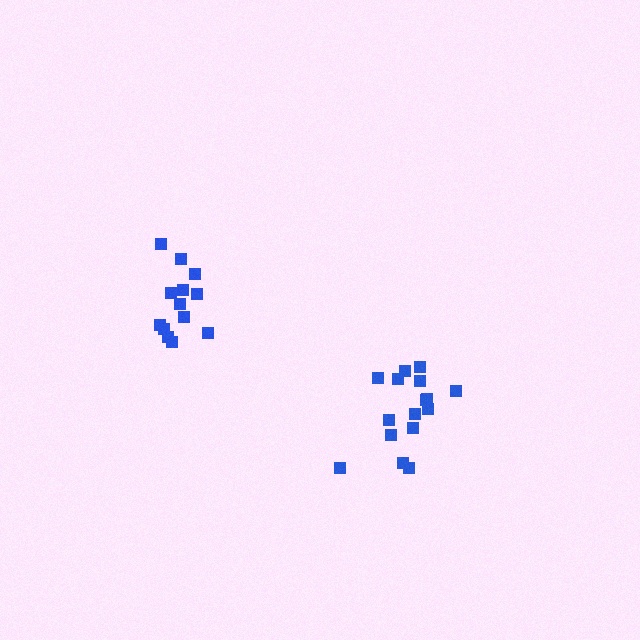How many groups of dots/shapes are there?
There are 2 groups.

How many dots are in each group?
Group 1: 13 dots, Group 2: 16 dots (29 total).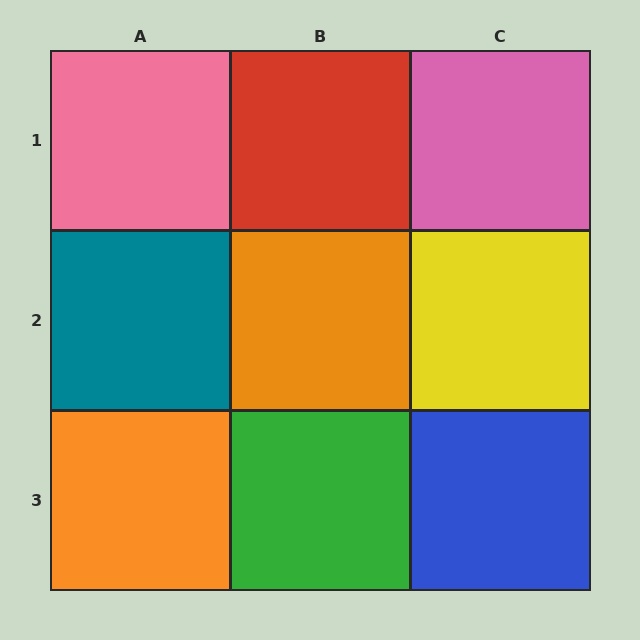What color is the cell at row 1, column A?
Pink.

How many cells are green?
1 cell is green.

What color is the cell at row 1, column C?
Pink.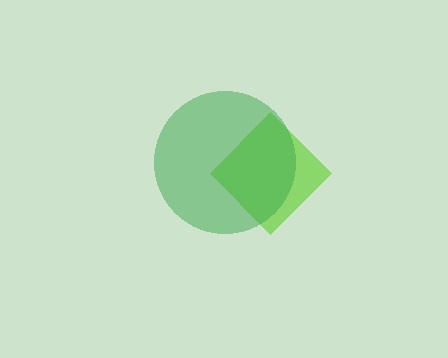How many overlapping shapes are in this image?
There are 2 overlapping shapes in the image.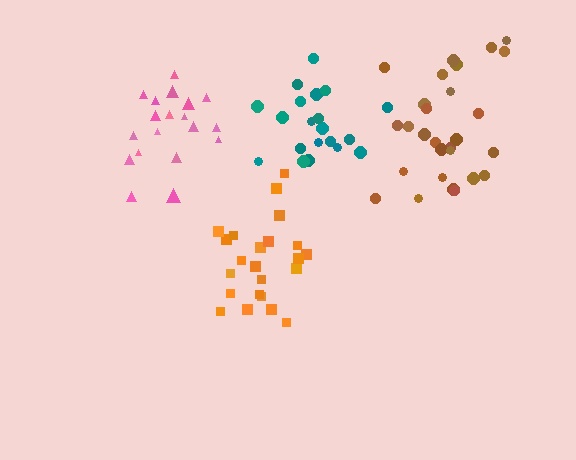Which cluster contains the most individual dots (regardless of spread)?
Brown (28).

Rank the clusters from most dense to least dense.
teal, orange, pink, brown.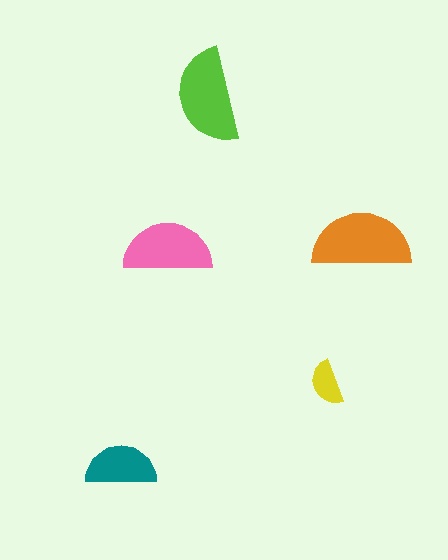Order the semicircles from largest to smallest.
the orange one, the lime one, the pink one, the teal one, the yellow one.